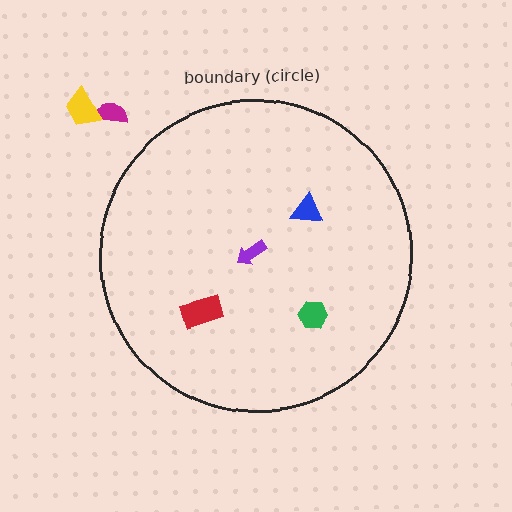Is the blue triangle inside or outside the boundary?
Inside.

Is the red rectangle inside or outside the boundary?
Inside.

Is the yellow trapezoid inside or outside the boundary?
Outside.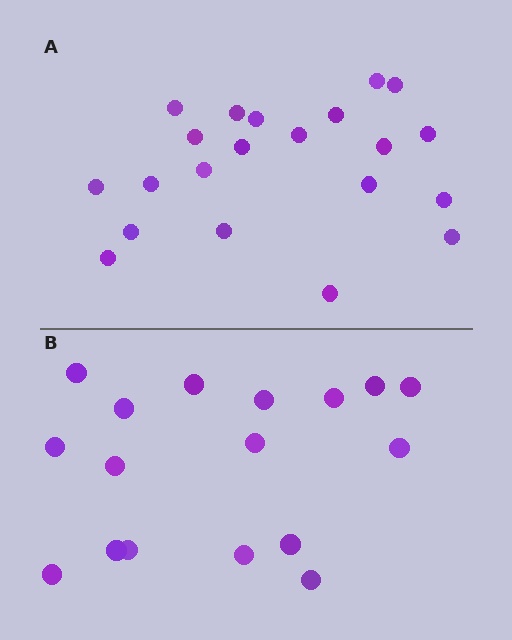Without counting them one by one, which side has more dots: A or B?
Region A (the top region) has more dots.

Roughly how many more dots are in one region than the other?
Region A has about 4 more dots than region B.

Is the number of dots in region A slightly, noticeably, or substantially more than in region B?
Region A has only slightly more — the two regions are fairly close. The ratio is roughly 1.2 to 1.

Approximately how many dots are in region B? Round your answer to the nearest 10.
About 20 dots. (The exact count is 17, which rounds to 20.)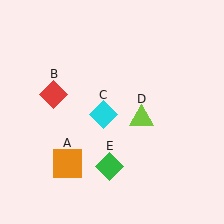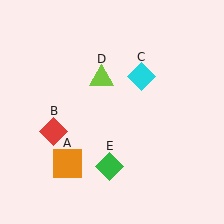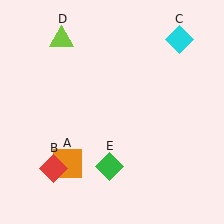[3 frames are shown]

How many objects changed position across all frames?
3 objects changed position: red diamond (object B), cyan diamond (object C), lime triangle (object D).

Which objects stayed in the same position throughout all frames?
Orange square (object A) and green diamond (object E) remained stationary.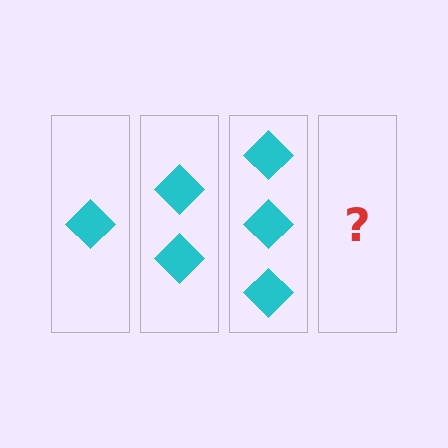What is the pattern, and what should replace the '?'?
The pattern is that each step adds one more diamond. The '?' should be 4 diamonds.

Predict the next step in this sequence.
The next step is 4 diamonds.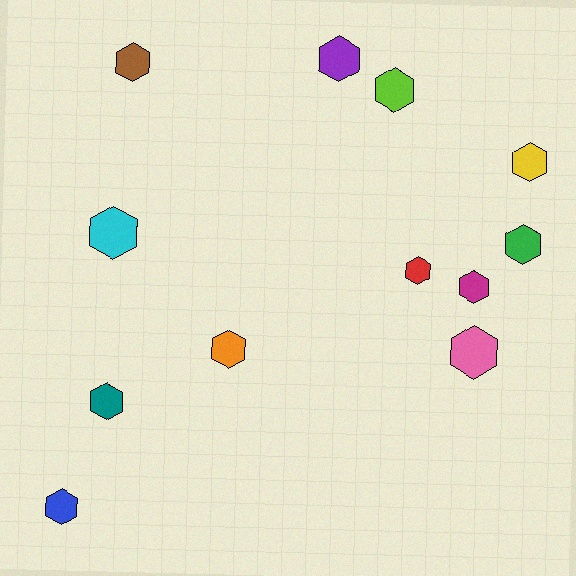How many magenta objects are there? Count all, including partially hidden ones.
There is 1 magenta object.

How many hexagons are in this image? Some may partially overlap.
There are 12 hexagons.